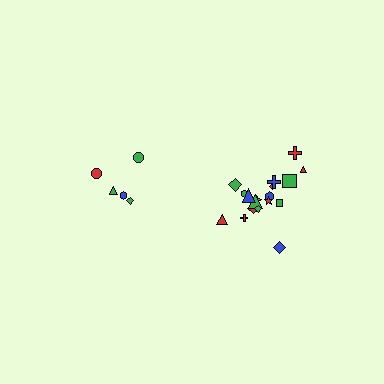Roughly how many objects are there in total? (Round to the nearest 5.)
Roughly 25 objects in total.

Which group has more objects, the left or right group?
The right group.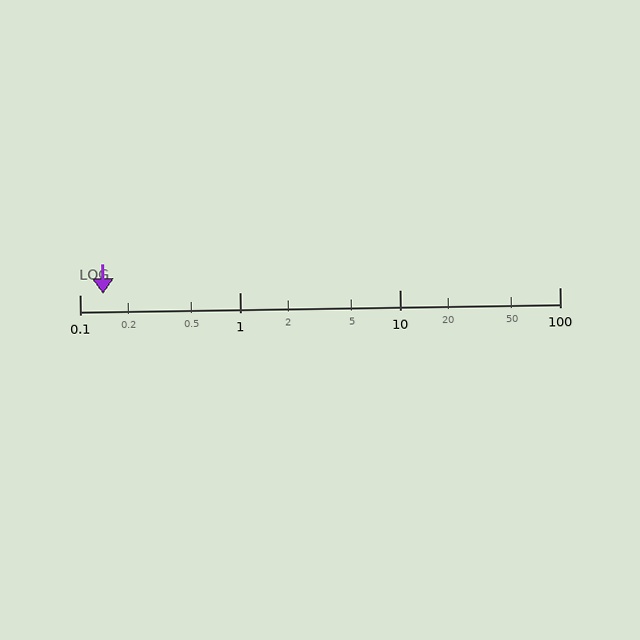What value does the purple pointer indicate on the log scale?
The pointer indicates approximately 0.14.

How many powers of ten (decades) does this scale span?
The scale spans 3 decades, from 0.1 to 100.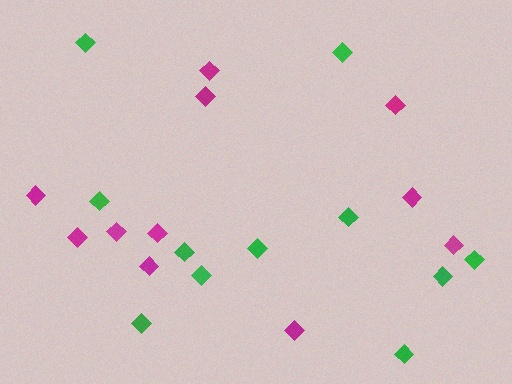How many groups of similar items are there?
There are 2 groups: one group of green diamonds (11) and one group of magenta diamonds (11).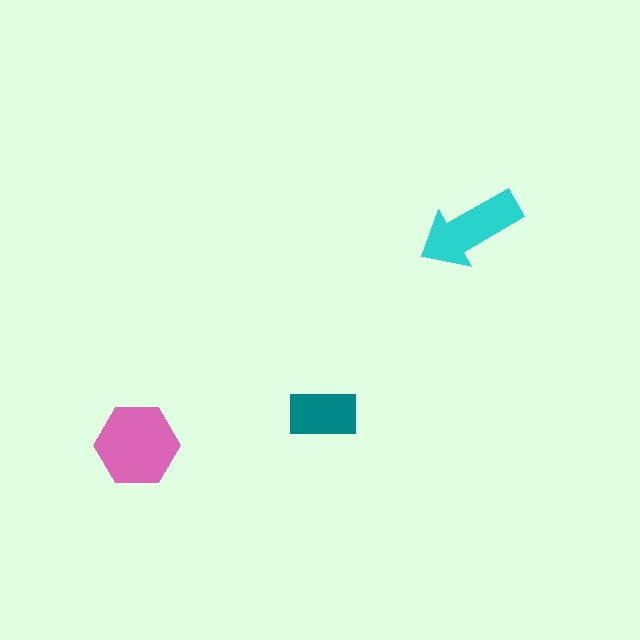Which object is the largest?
The pink hexagon.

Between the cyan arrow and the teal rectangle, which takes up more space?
The cyan arrow.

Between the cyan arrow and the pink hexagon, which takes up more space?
The pink hexagon.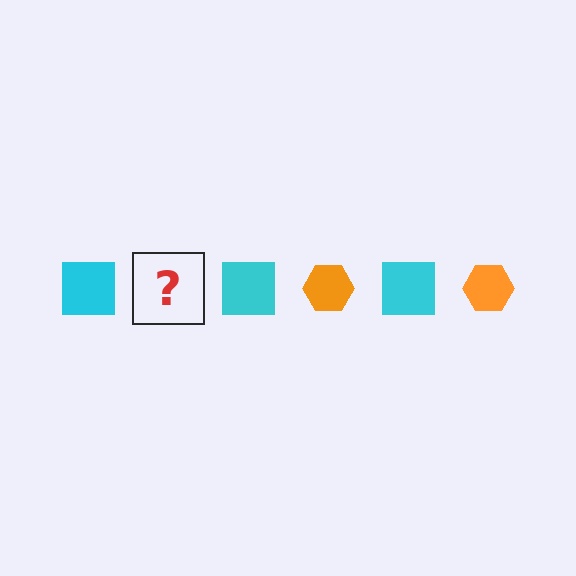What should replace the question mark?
The question mark should be replaced with an orange hexagon.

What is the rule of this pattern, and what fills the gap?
The rule is that the pattern alternates between cyan square and orange hexagon. The gap should be filled with an orange hexagon.